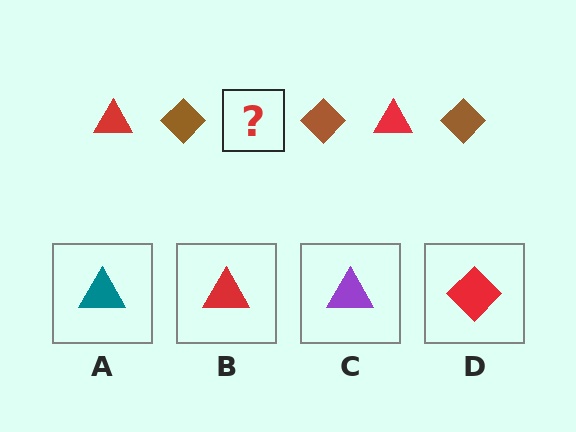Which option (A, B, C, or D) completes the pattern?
B.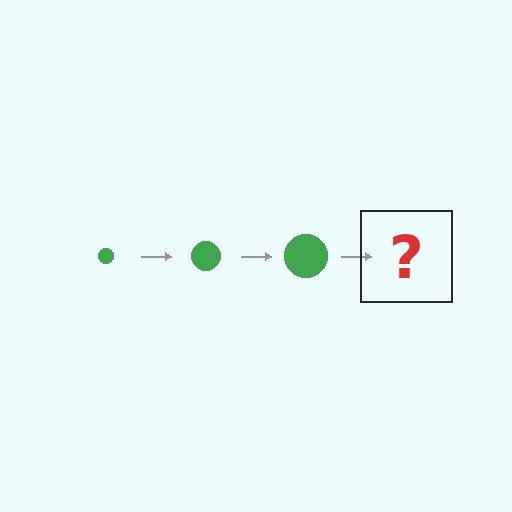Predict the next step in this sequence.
The next step is a green circle, larger than the previous one.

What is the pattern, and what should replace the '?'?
The pattern is that the circle gets progressively larger each step. The '?' should be a green circle, larger than the previous one.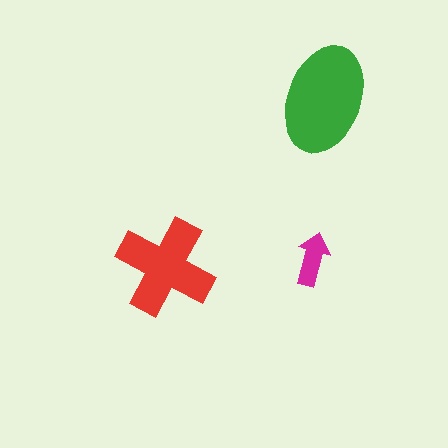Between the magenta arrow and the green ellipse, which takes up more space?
The green ellipse.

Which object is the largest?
The green ellipse.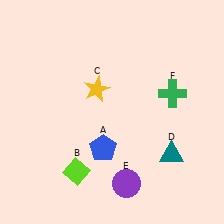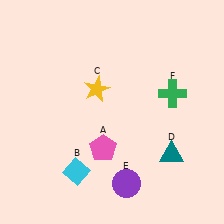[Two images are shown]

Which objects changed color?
A changed from blue to pink. B changed from lime to cyan.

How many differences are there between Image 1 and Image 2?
There are 2 differences between the two images.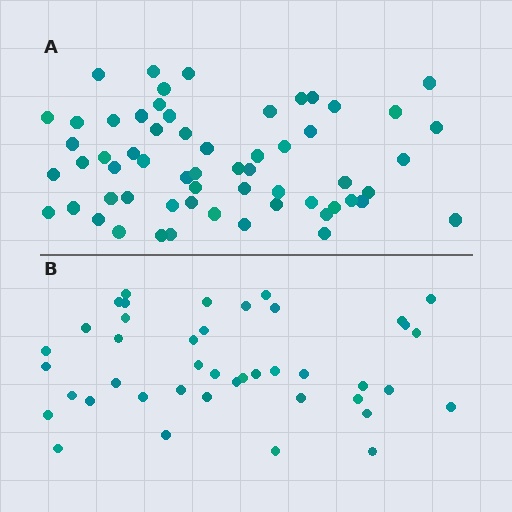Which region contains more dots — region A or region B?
Region A (the top region) has more dots.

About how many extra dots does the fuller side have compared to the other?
Region A has approximately 20 more dots than region B.